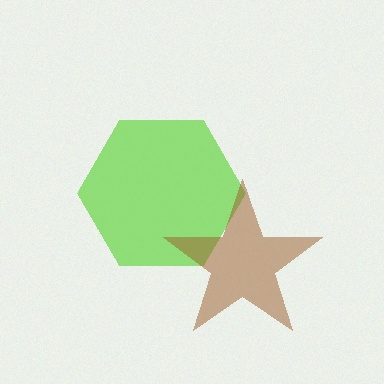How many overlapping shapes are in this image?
There are 2 overlapping shapes in the image.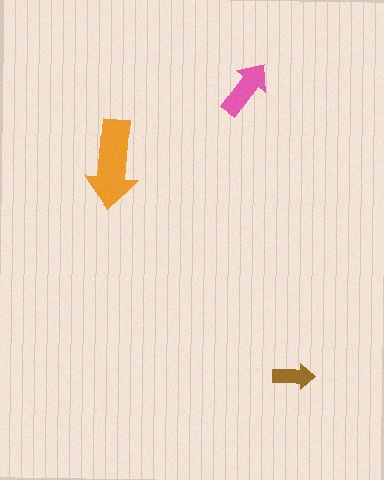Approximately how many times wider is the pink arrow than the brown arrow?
About 1.5 times wider.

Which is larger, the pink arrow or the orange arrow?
The orange one.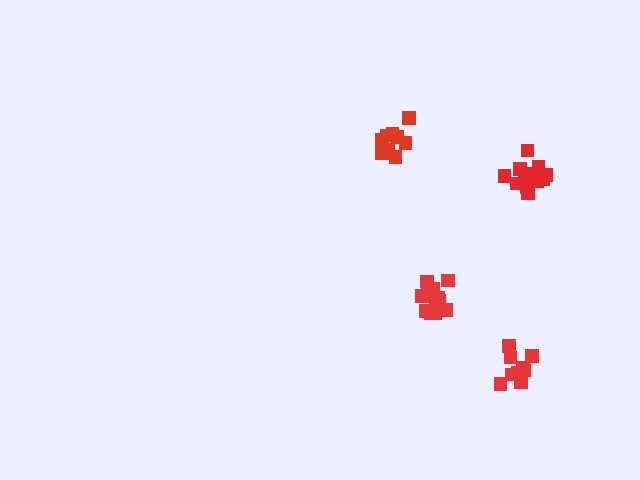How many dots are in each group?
Group 1: 10 dots, Group 2: 15 dots, Group 3: 9 dots, Group 4: 14 dots (48 total).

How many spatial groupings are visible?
There are 4 spatial groupings.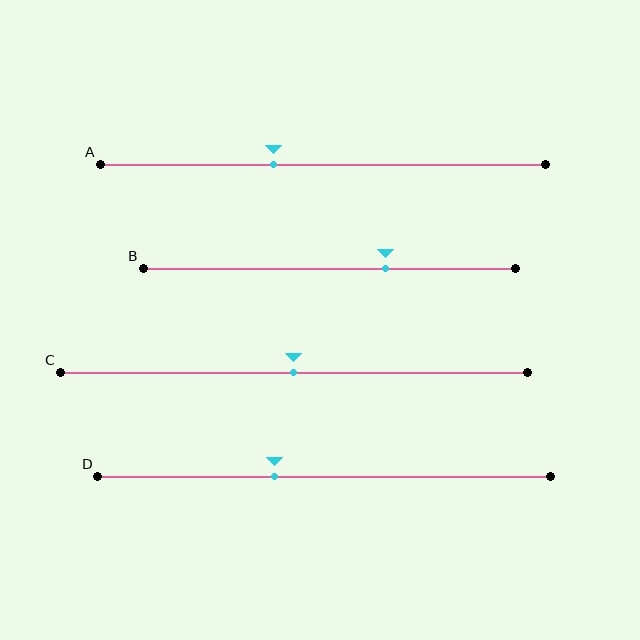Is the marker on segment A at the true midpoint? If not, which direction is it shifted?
No, the marker on segment A is shifted to the left by about 11% of the segment length.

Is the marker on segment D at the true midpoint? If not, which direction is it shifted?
No, the marker on segment D is shifted to the left by about 11% of the segment length.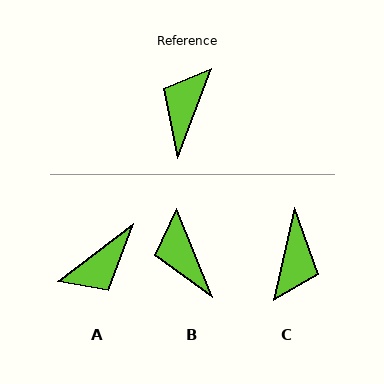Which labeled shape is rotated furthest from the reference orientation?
C, about 172 degrees away.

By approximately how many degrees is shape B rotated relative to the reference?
Approximately 42 degrees counter-clockwise.